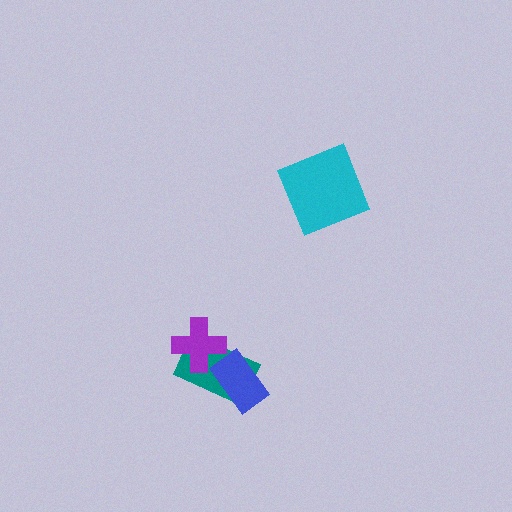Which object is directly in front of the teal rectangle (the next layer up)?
The purple cross is directly in front of the teal rectangle.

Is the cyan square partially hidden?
No, no other shape covers it.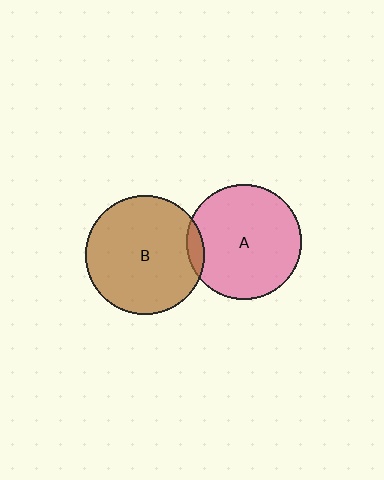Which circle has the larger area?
Circle B (brown).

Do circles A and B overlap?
Yes.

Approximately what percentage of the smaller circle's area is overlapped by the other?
Approximately 5%.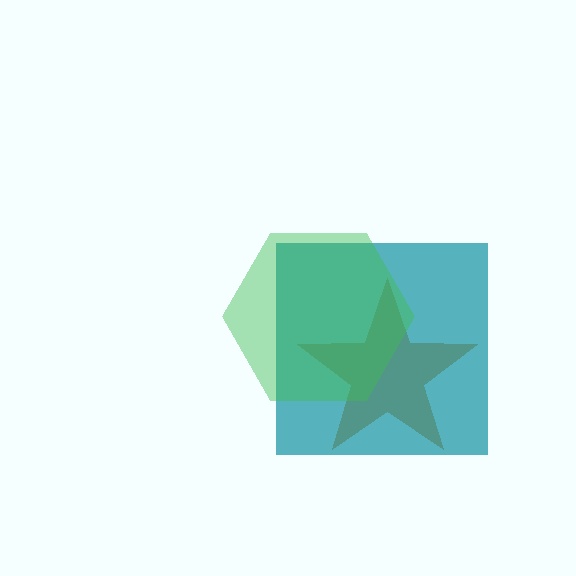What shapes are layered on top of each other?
The layered shapes are: an orange star, a teal square, a green hexagon.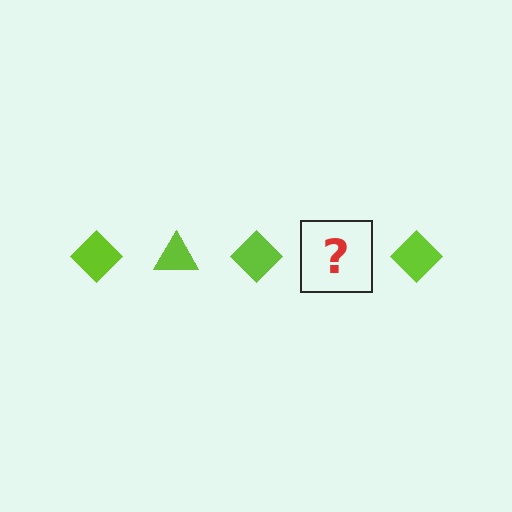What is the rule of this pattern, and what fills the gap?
The rule is that the pattern cycles through diamond, triangle shapes in lime. The gap should be filled with a lime triangle.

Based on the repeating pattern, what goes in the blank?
The blank should be a lime triangle.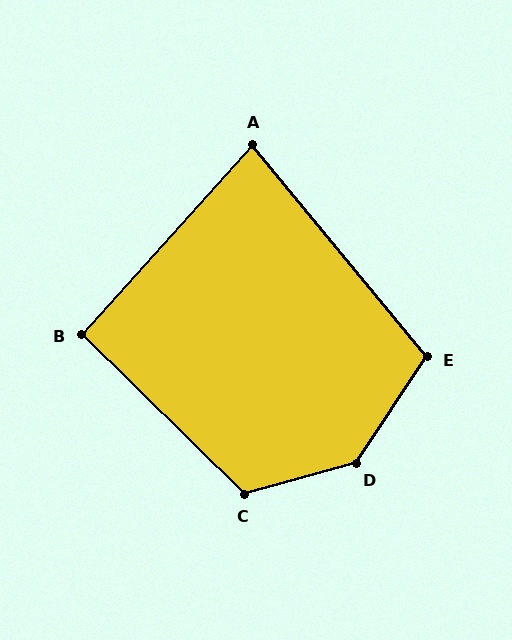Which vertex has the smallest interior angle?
A, at approximately 82 degrees.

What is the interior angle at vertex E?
Approximately 107 degrees (obtuse).